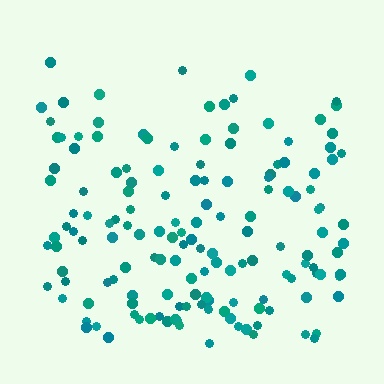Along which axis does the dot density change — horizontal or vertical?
Vertical.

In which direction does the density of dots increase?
From top to bottom, with the bottom side densest.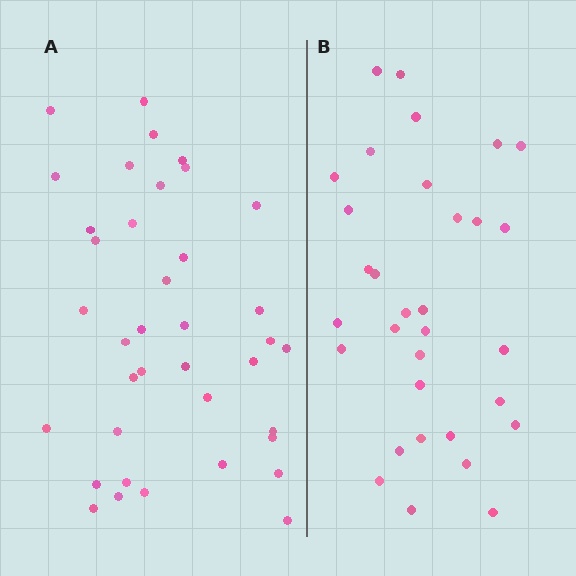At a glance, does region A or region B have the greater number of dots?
Region A (the left region) has more dots.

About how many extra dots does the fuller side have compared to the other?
Region A has about 6 more dots than region B.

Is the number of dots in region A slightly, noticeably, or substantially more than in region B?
Region A has only slightly more — the two regions are fairly close. The ratio is roughly 1.2 to 1.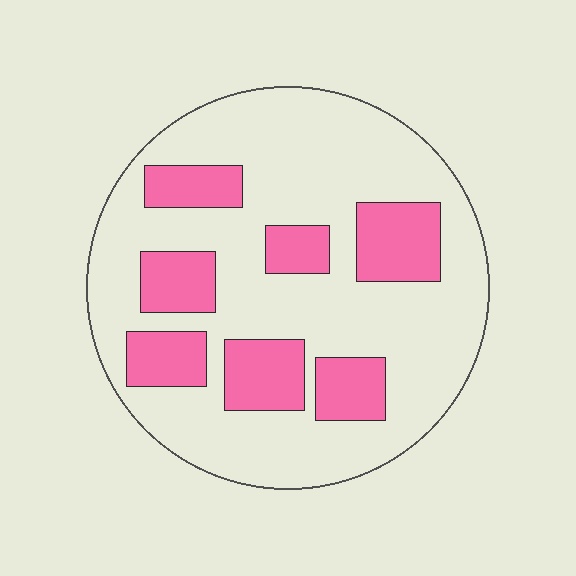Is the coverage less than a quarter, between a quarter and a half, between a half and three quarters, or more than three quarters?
Between a quarter and a half.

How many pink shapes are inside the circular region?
7.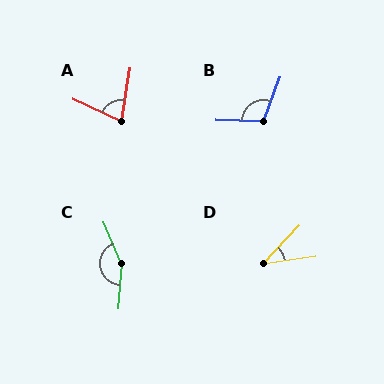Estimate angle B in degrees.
Approximately 108 degrees.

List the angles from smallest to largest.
D (38°), A (74°), B (108°), C (153°).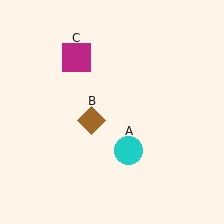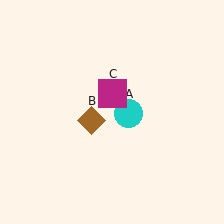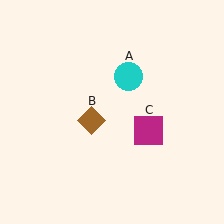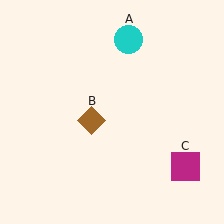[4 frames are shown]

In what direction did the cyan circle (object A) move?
The cyan circle (object A) moved up.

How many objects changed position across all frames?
2 objects changed position: cyan circle (object A), magenta square (object C).